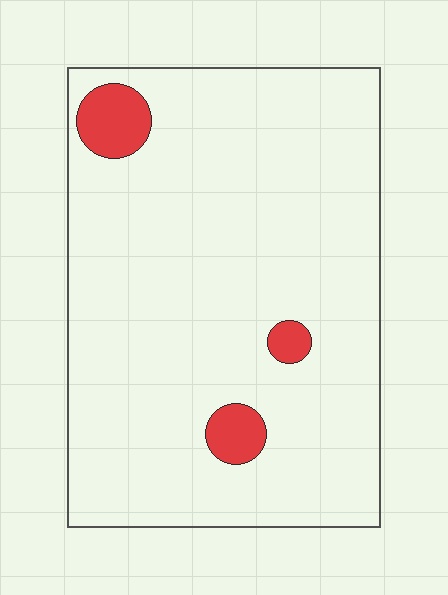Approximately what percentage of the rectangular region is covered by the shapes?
Approximately 5%.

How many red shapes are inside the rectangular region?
3.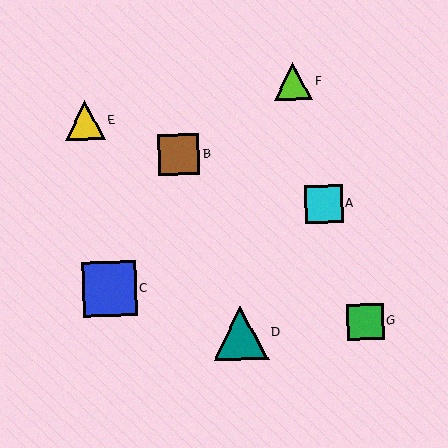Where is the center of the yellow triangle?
The center of the yellow triangle is at (85, 121).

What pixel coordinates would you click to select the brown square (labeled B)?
Click at (179, 154) to select the brown square B.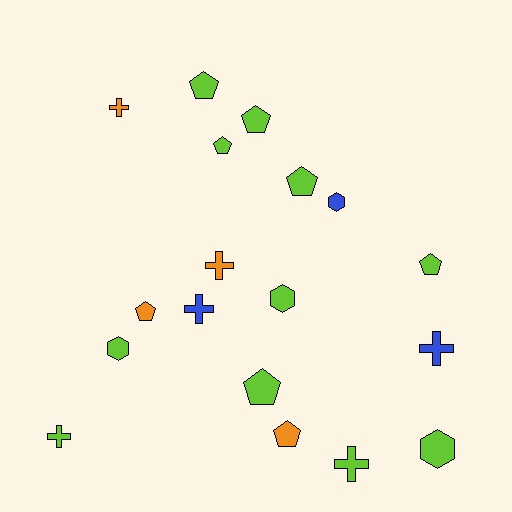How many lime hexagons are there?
There are 3 lime hexagons.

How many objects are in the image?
There are 18 objects.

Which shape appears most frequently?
Pentagon, with 8 objects.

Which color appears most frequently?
Lime, with 11 objects.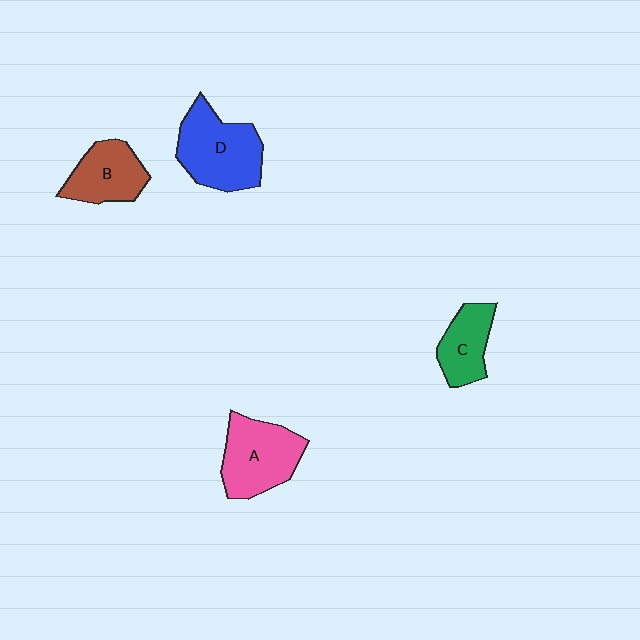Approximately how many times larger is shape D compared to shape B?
Approximately 1.4 times.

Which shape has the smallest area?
Shape C (green).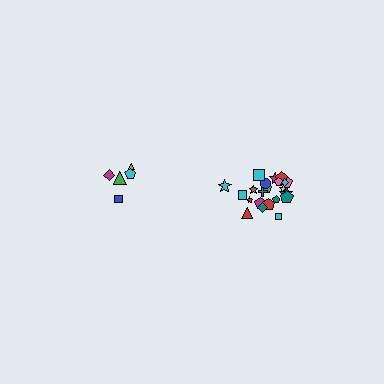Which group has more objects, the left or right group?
The right group.